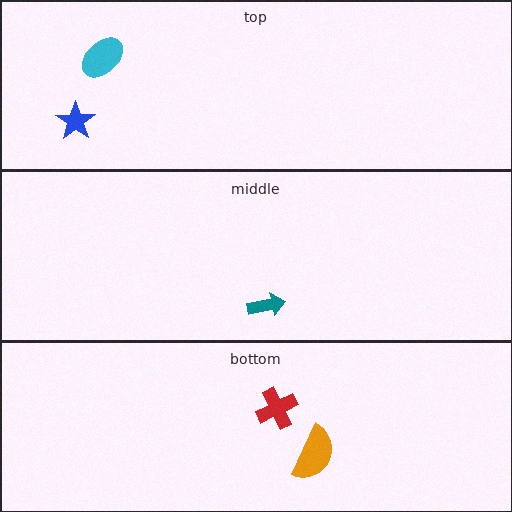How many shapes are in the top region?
2.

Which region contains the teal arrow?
The middle region.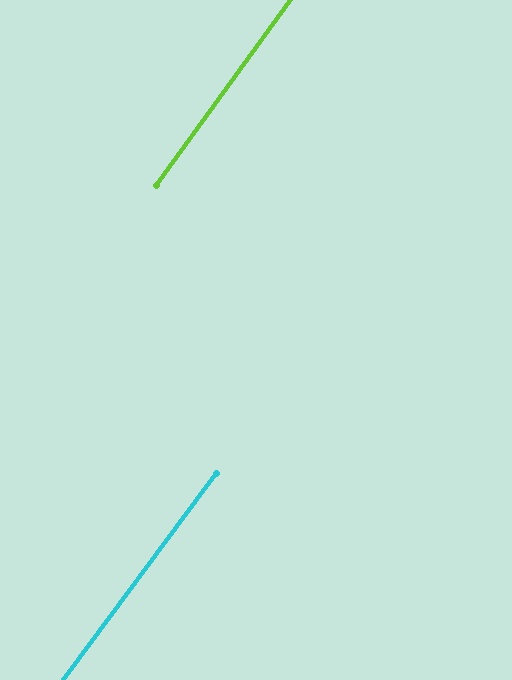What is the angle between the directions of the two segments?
Approximately 1 degree.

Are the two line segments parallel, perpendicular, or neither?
Parallel — their directions differ by only 0.8°.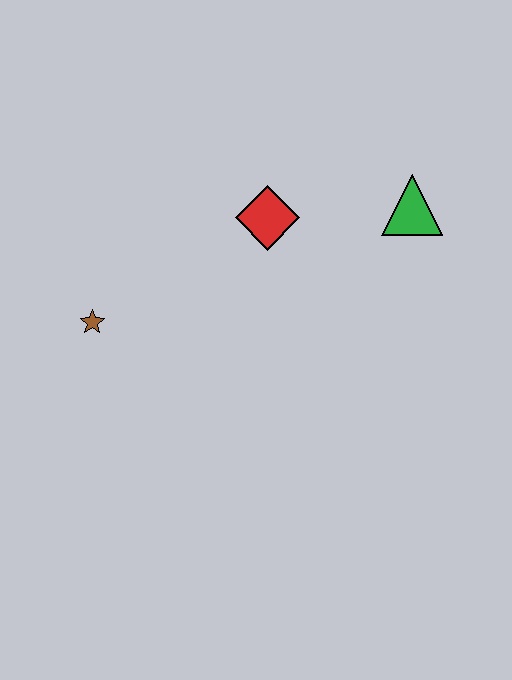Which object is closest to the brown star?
The red diamond is closest to the brown star.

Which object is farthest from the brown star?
The green triangle is farthest from the brown star.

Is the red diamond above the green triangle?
No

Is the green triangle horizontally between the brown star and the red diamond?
No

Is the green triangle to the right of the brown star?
Yes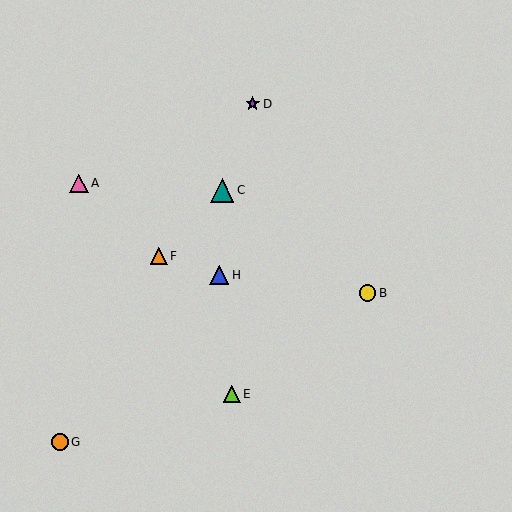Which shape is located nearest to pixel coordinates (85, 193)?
The pink triangle (labeled A) at (79, 183) is nearest to that location.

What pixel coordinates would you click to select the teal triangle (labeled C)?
Click at (222, 191) to select the teal triangle C.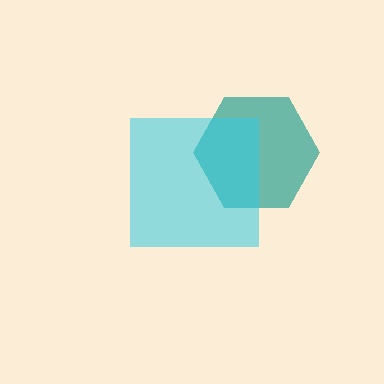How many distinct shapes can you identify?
There are 2 distinct shapes: a teal hexagon, a cyan square.